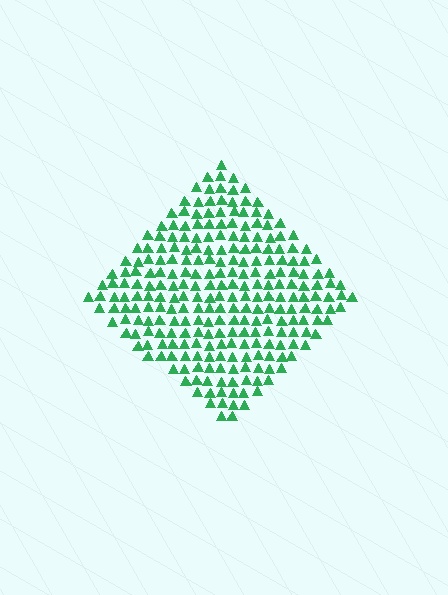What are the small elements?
The small elements are triangles.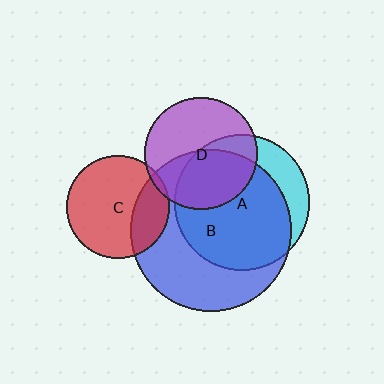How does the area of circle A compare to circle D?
Approximately 1.4 times.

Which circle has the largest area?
Circle B (blue).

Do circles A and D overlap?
Yes.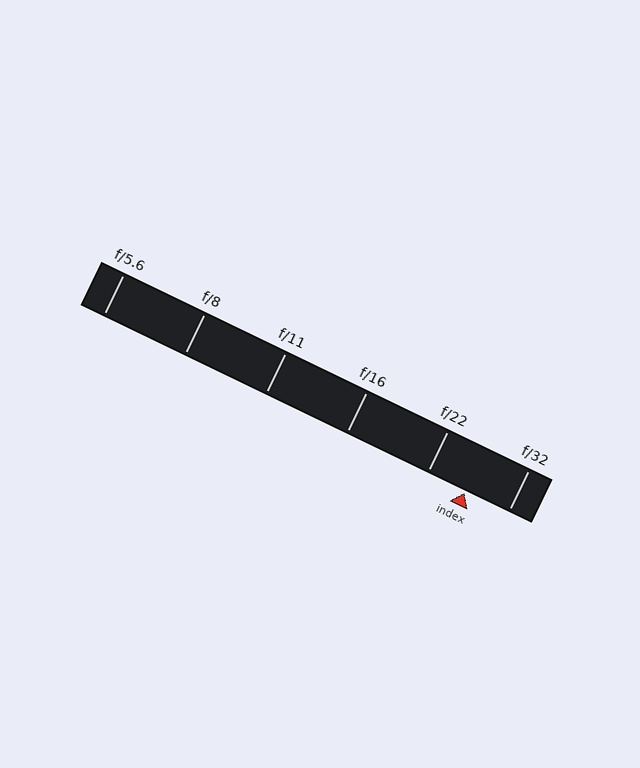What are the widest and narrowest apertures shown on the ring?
The widest aperture shown is f/5.6 and the narrowest is f/32.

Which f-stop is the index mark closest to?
The index mark is closest to f/22.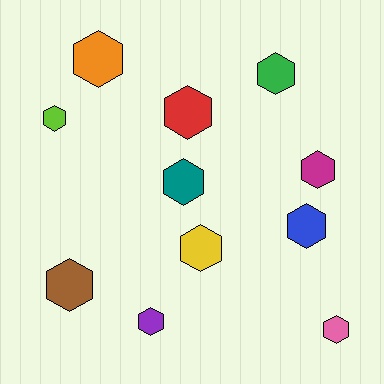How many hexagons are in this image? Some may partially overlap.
There are 11 hexagons.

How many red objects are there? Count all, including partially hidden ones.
There is 1 red object.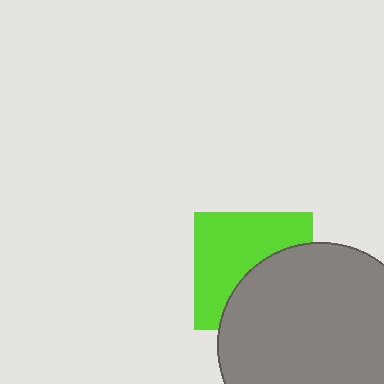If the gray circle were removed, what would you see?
You would see the complete lime square.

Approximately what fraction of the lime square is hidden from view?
Roughly 43% of the lime square is hidden behind the gray circle.